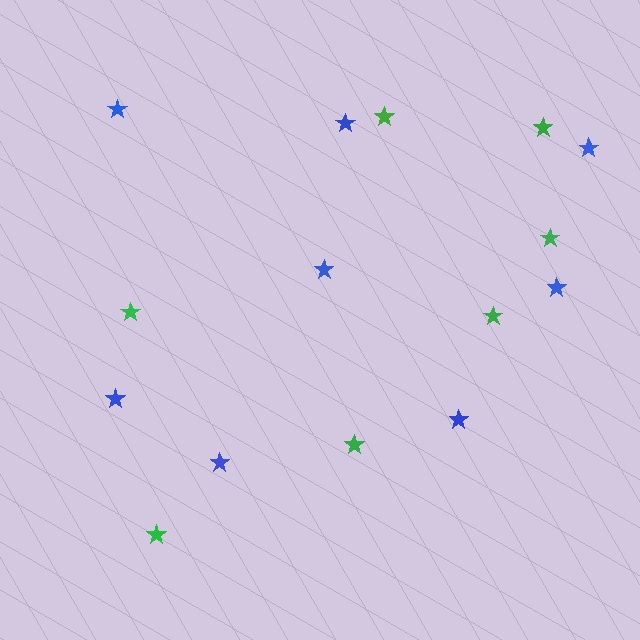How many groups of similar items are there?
There are 2 groups: one group of green stars (7) and one group of blue stars (8).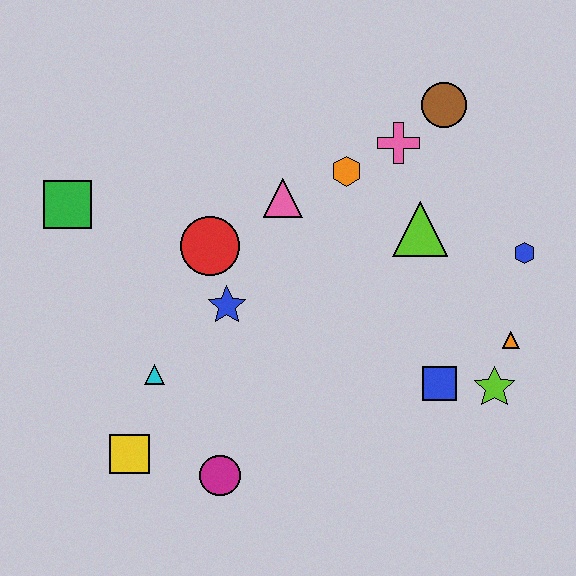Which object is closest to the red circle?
The blue star is closest to the red circle.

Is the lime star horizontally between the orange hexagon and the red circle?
No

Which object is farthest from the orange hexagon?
The yellow square is farthest from the orange hexagon.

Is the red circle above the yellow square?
Yes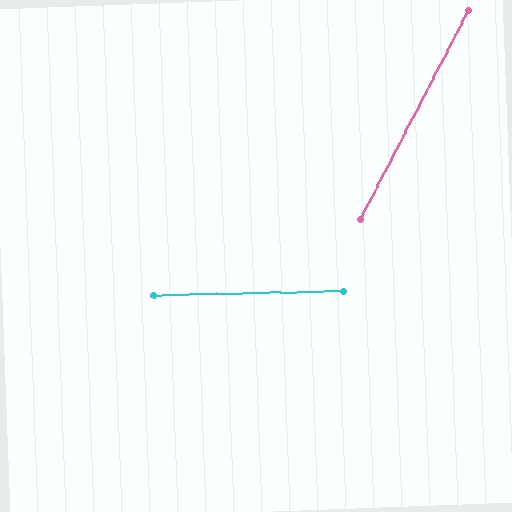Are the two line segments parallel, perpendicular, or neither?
Neither parallel nor perpendicular — they differ by about 61°.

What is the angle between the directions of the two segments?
Approximately 61 degrees.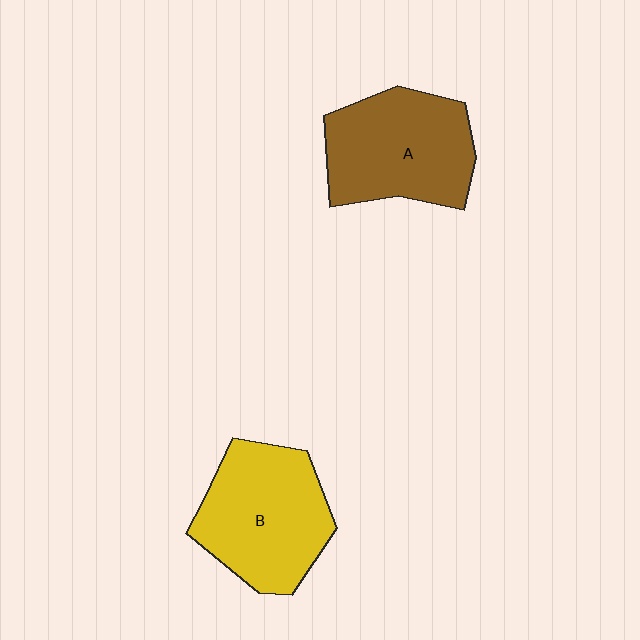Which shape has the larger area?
Shape B (yellow).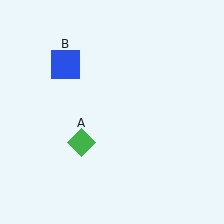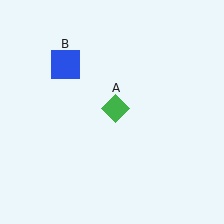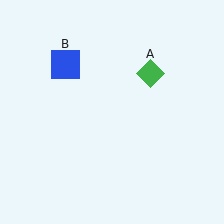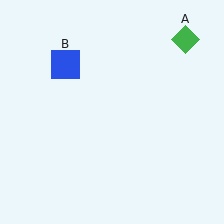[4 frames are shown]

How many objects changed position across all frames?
1 object changed position: green diamond (object A).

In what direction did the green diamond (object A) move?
The green diamond (object A) moved up and to the right.